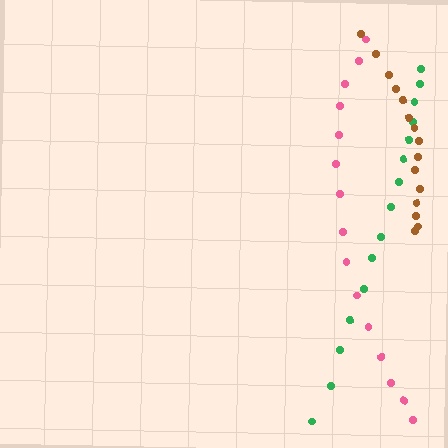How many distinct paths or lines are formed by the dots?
There are 3 distinct paths.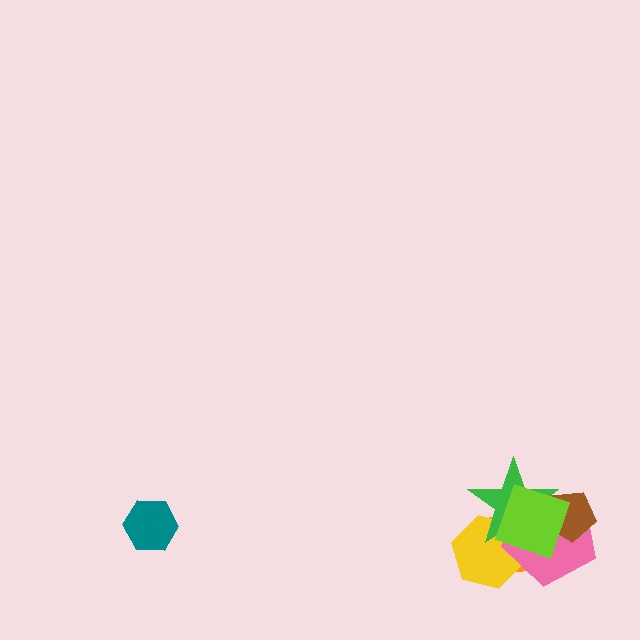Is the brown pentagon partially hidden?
Yes, it is partially covered by another shape.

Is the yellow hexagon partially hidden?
Yes, it is partially covered by another shape.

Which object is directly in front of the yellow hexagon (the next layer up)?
The green star is directly in front of the yellow hexagon.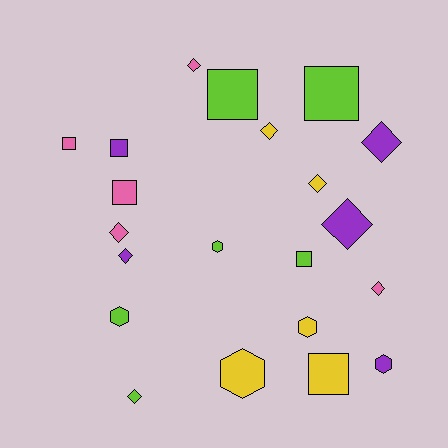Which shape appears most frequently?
Diamond, with 9 objects.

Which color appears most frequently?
Lime, with 6 objects.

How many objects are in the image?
There are 21 objects.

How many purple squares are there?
There is 1 purple square.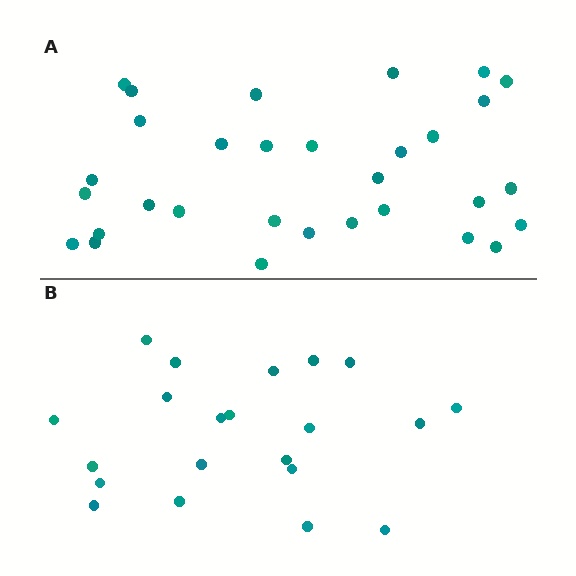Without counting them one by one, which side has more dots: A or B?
Region A (the top region) has more dots.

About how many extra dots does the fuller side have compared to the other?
Region A has roughly 10 or so more dots than region B.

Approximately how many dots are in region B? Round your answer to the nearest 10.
About 20 dots. (The exact count is 21, which rounds to 20.)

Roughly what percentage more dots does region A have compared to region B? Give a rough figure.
About 50% more.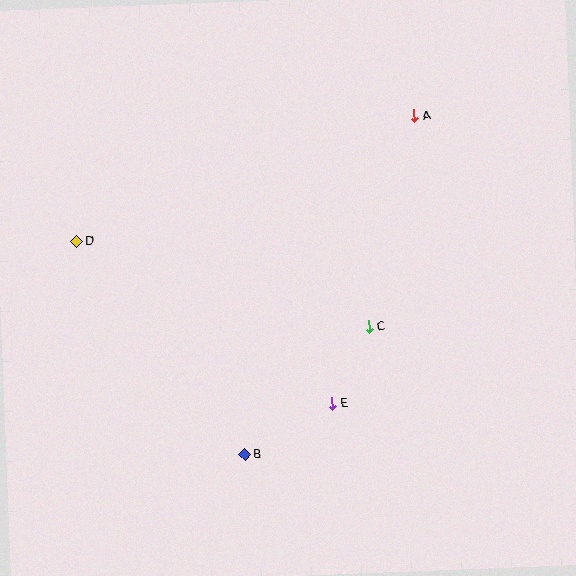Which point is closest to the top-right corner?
Point A is closest to the top-right corner.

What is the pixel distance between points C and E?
The distance between C and E is 85 pixels.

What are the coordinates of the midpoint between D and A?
The midpoint between D and A is at (245, 179).